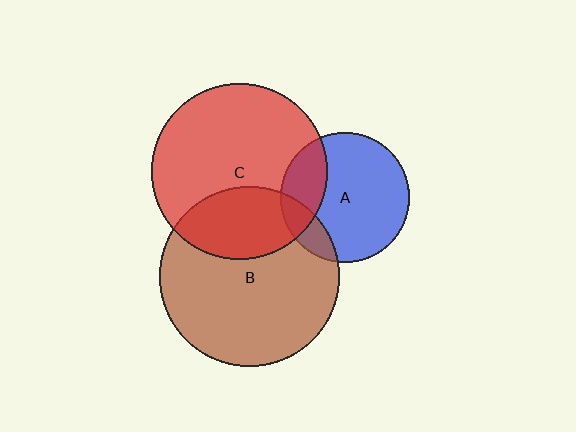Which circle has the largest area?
Circle B (brown).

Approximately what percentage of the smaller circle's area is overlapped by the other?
Approximately 25%.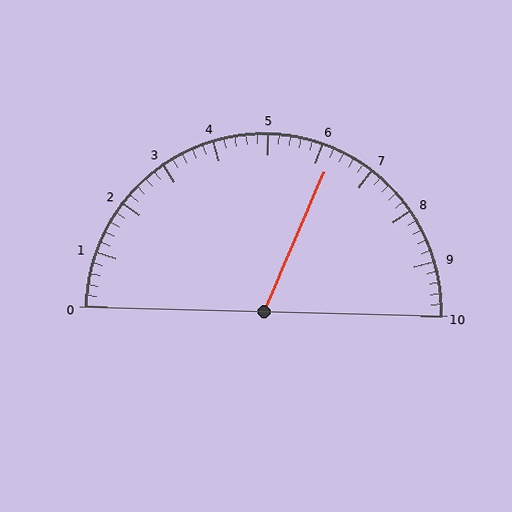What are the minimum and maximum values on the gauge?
The gauge ranges from 0 to 10.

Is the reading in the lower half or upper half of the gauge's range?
The reading is in the upper half of the range (0 to 10).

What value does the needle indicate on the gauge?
The needle indicates approximately 6.2.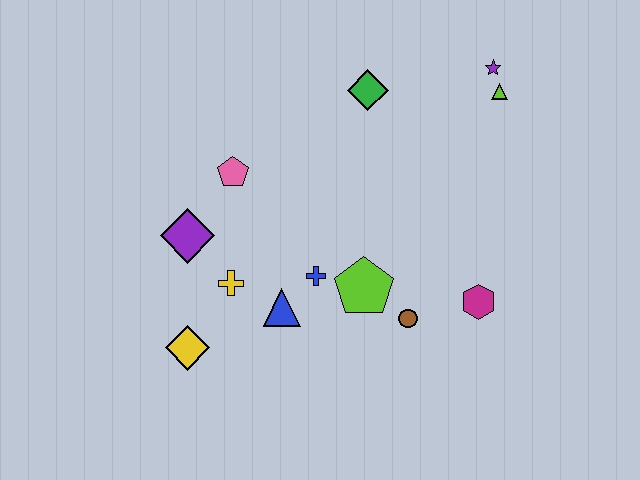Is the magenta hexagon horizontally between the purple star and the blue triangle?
Yes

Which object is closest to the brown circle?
The lime pentagon is closest to the brown circle.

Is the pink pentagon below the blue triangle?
No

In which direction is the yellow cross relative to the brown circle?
The yellow cross is to the left of the brown circle.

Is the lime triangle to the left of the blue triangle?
No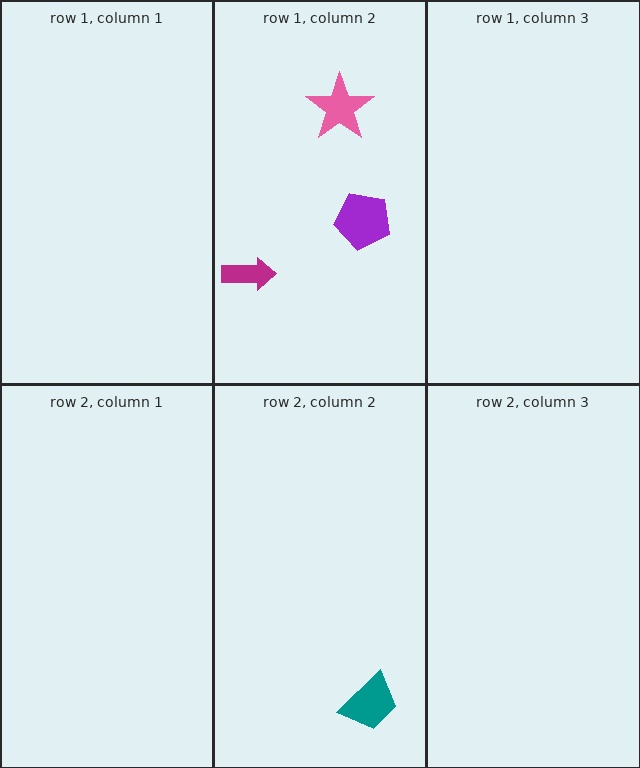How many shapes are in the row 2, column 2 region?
1.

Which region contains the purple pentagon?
The row 1, column 2 region.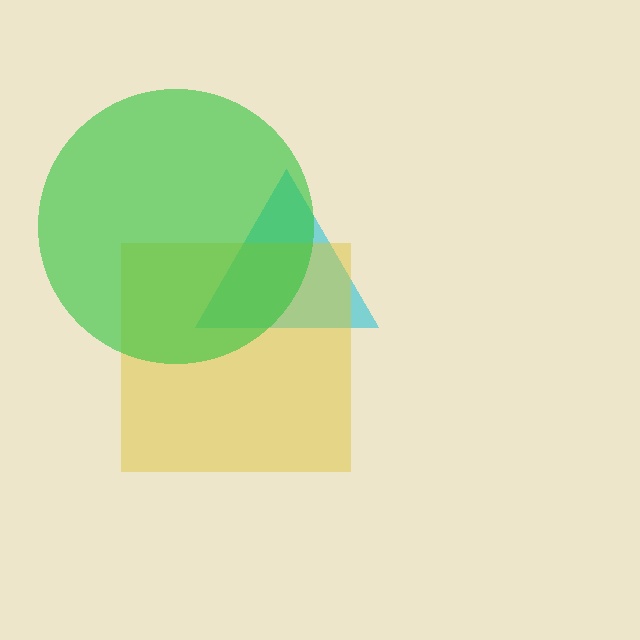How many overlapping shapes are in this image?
There are 3 overlapping shapes in the image.